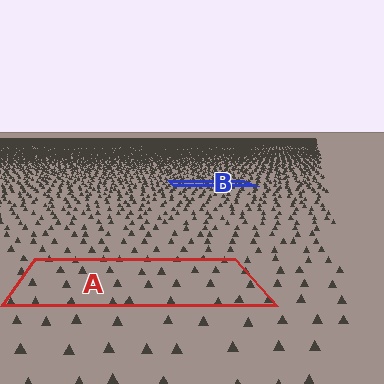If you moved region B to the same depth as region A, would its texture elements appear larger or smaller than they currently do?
They would appear larger. At a closer depth, the same texture elements are projected at a bigger on-screen size.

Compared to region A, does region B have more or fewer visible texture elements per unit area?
Region B has more texture elements per unit area — they are packed more densely because it is farther away.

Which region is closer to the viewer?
Region A is closer. The texture elements there are larger and more spread out.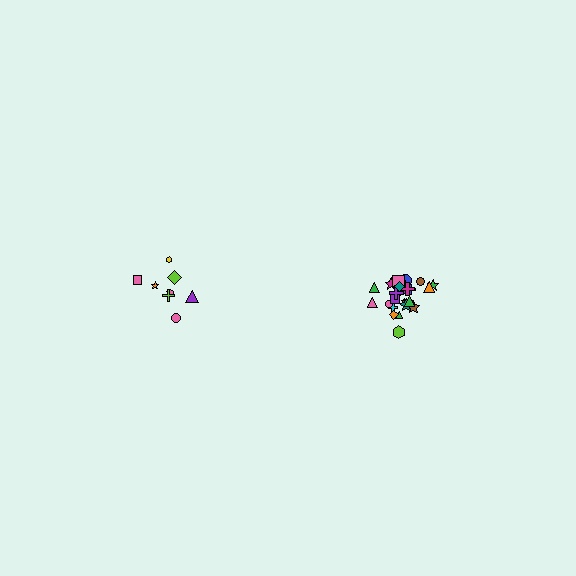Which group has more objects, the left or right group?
The right group.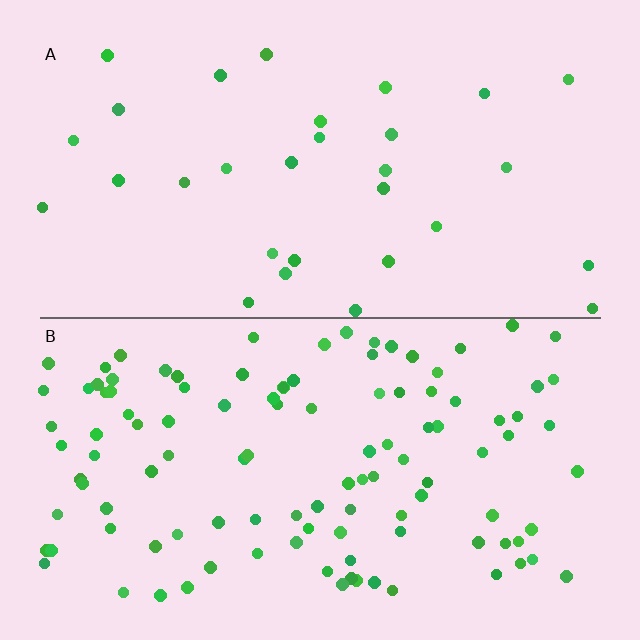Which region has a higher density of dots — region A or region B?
B (the bottom).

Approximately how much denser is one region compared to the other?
Approximately 3.7× — region B over region A.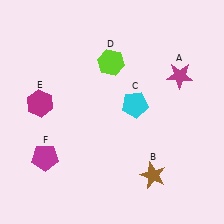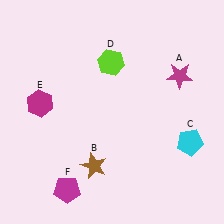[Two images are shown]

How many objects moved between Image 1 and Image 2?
3 objects moved between the two images.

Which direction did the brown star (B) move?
The brown star (B) moved left.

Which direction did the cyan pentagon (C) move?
The cyan pentagon (C) moved right.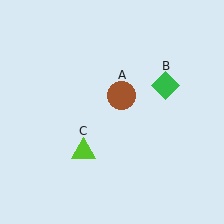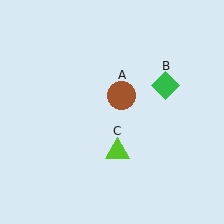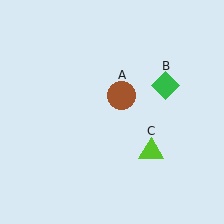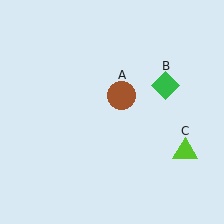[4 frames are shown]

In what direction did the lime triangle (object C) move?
The lime triangle (object C) moved right.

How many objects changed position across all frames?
1 object changed position: lime triangle (object C).